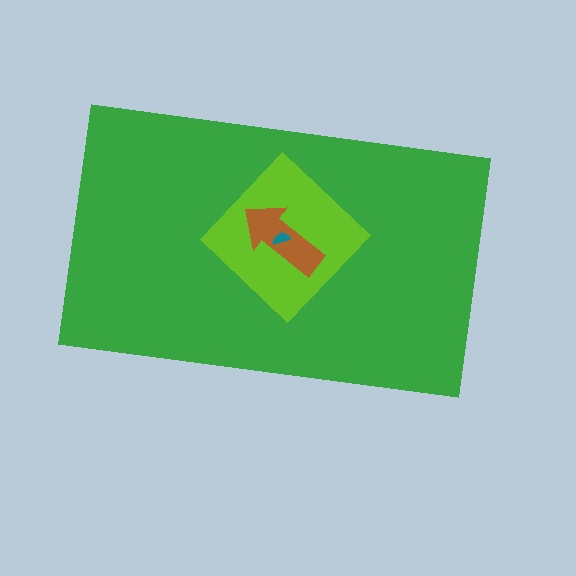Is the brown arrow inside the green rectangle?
Yes.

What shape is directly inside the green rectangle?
The lime diamond.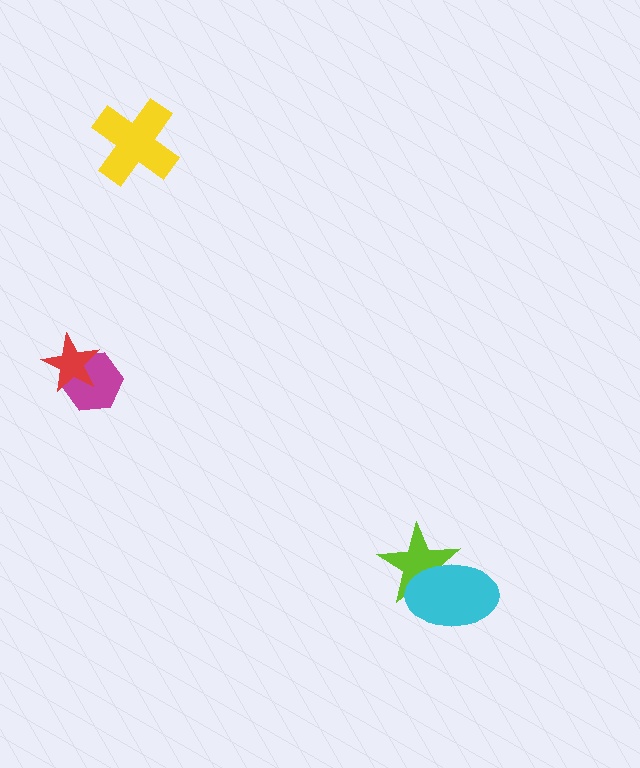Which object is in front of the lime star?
The cyan ellipse is in front of the lime star.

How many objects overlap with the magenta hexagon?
1 object overlaps with the magenta hexagon.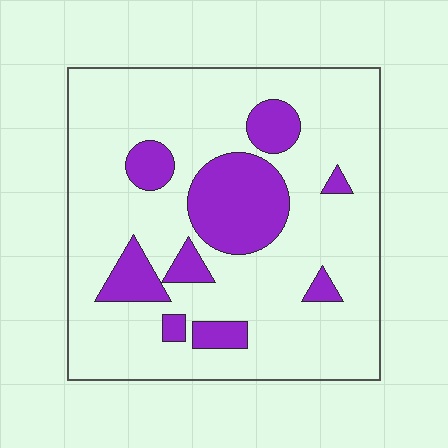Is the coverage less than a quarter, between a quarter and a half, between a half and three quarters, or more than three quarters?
Less than a quarter.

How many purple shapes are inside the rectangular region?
9.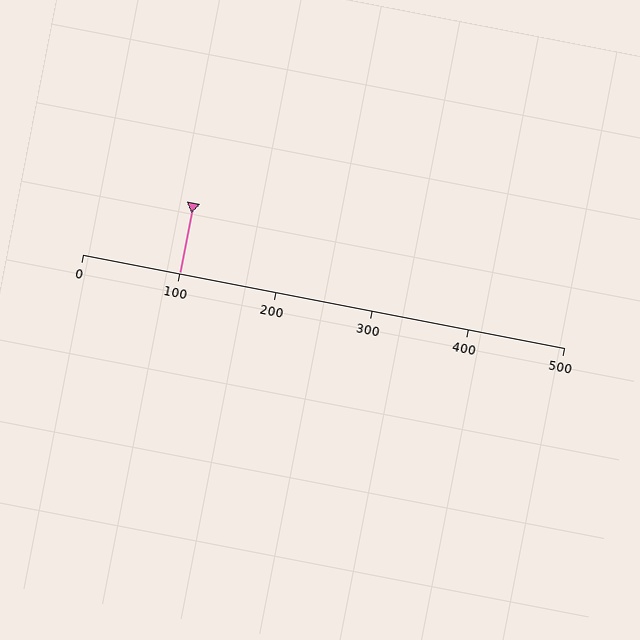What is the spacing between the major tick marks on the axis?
The major ticks are spaced 100 apart.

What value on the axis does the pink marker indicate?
The marker indicates approximately 100.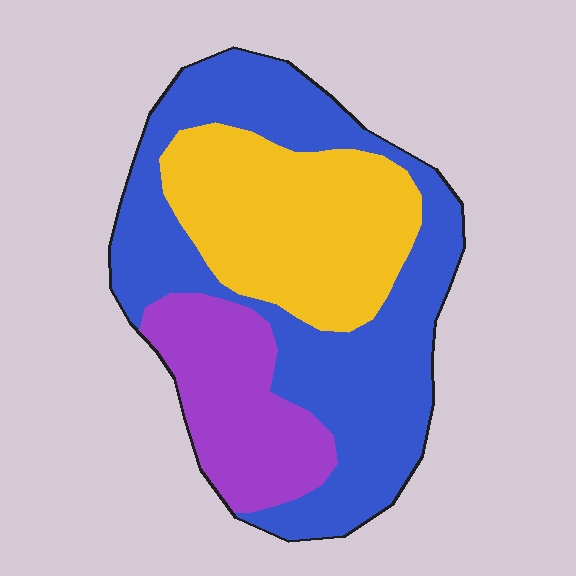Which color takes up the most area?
Blue, at roughly 50%.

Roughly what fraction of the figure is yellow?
Yellow covers roughly 30% of the figure.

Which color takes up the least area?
Purple, at roughly 20%.